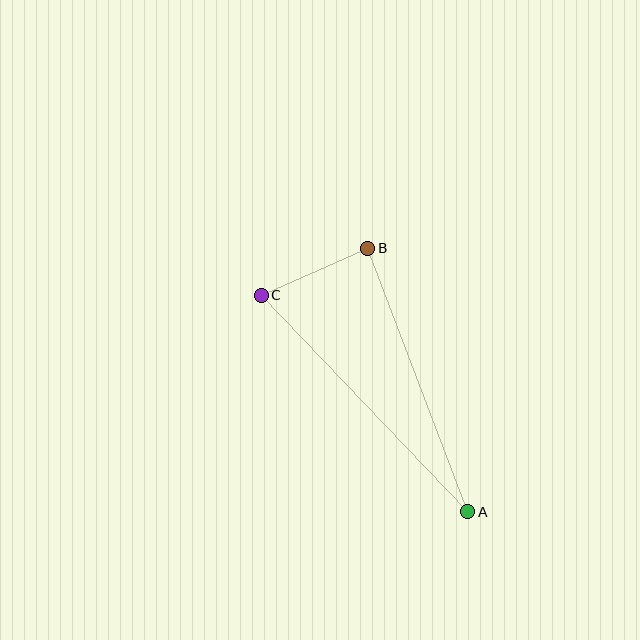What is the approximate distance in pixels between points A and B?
The distance between A and B is approximately 282 pixels.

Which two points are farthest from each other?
Points A and C are farthest from each other.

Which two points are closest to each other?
Points B and C are closest to each other.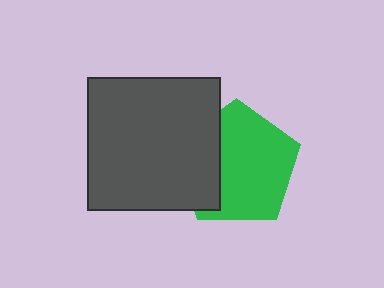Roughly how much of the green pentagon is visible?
Most of it is visible (roughly 68%).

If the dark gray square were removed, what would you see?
You would see the complete green pentagon.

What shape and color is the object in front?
The object in front is a dark gray square.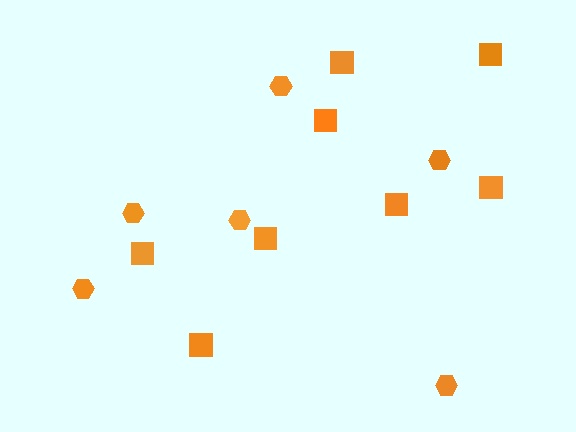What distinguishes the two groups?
There are 2 groups: one group of squares (8) and one group of hexagons (6).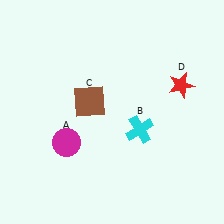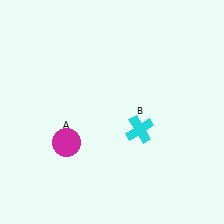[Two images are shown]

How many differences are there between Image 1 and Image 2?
There are 2 differences between the two images.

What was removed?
The red star (D), the brown square (C) were removed in Image 2.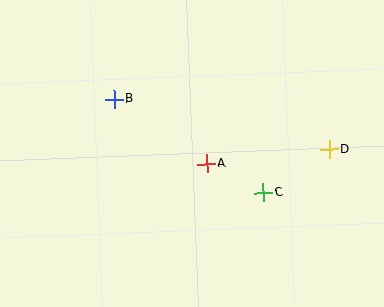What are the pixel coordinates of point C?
Point C is at (264, 192).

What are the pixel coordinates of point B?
Point B is at (114, 99).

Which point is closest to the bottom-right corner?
Point C is closest to the bottom-right corner.